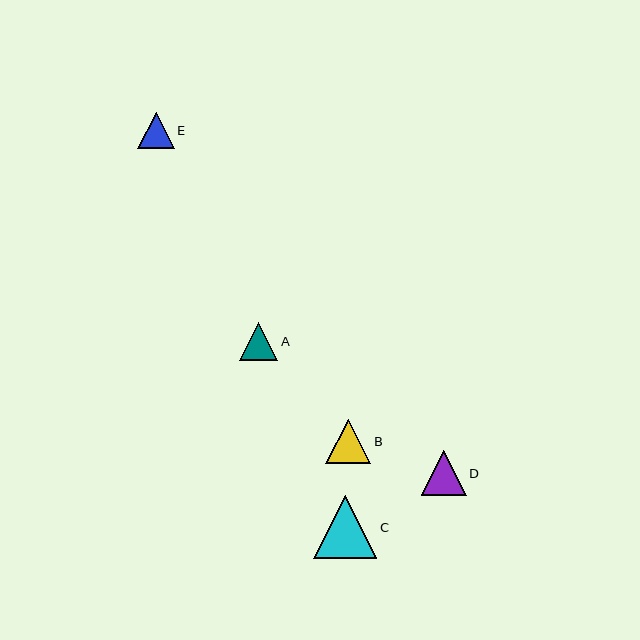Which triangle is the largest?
Triangle C is the largest with a size of approximately 63 pixels.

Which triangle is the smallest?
Triangle E is the smallest with a size of approximately 36 pixels.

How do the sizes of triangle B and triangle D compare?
Triangle B and triangle D are approximately the same size.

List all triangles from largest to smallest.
From largest to smallest: C, B, D, A, E.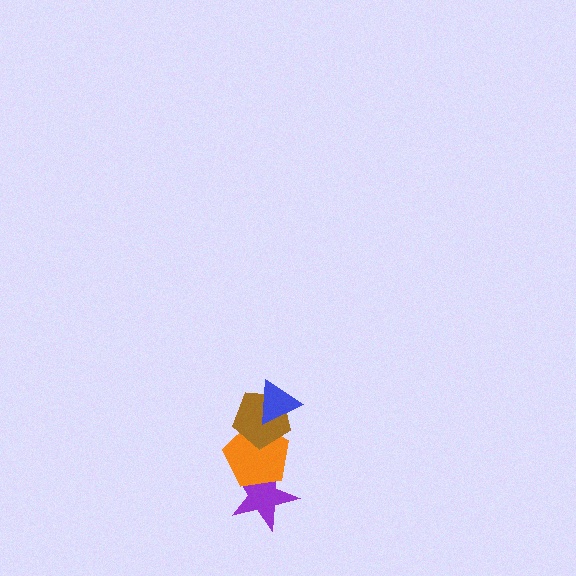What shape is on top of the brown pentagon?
The blue triangle is on top of the brown pentagon.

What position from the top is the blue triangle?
The blue triangle is 1st from the top.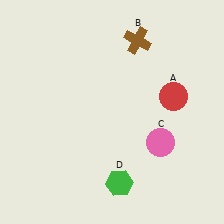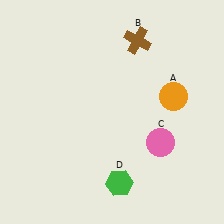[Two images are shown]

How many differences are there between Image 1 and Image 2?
There is 1 difference between the two images.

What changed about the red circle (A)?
In Image 1, A is red. In Image 2, it changed to orange.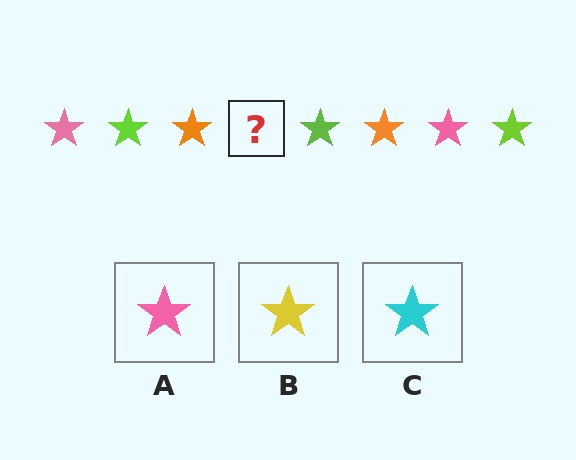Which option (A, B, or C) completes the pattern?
A.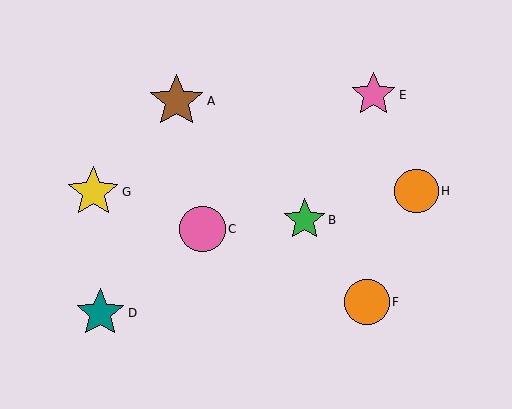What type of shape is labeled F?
Shape F is an orange circle.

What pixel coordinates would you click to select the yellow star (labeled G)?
Click at (93, 192) to select the yellow star G.